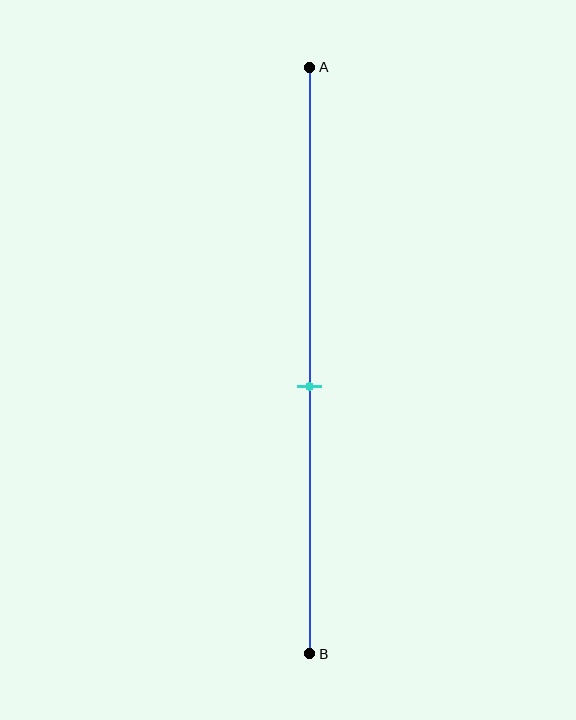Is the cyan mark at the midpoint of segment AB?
No, the mark is at about 55% from A, not at the 50% midpoint.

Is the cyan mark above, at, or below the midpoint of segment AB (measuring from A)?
The cyan mark is below the midpoint of segment AB.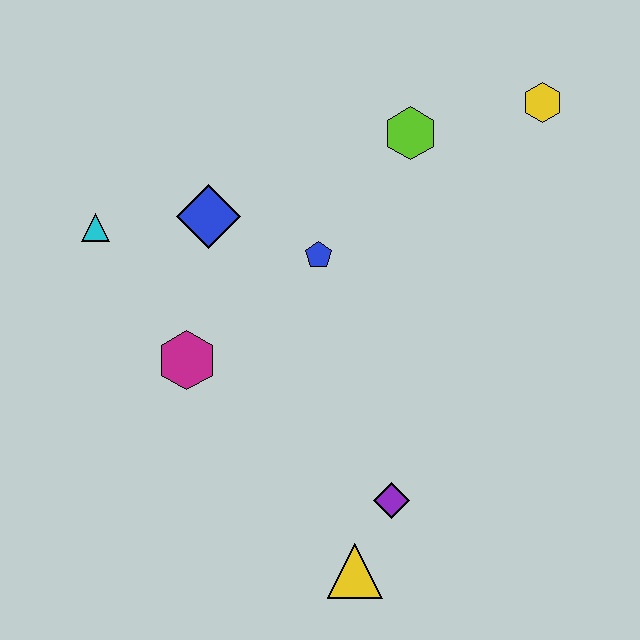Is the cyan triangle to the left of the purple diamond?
Yes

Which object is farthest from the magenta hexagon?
The yellow hexagon is farthest from the magenta hexagon.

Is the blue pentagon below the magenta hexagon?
No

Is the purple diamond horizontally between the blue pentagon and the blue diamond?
No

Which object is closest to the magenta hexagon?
The blue diamond is closest to the magenta hexagon.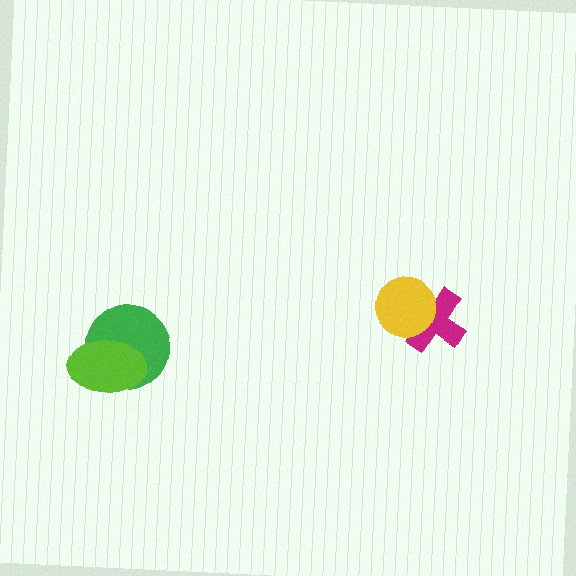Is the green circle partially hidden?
Yes, it is partially covered by another shape.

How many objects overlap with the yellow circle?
1 object overlaps with the yellow circle.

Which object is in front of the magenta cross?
The yellow circle is in front of the magenta cross.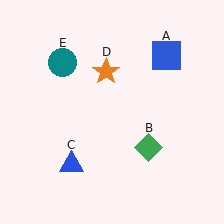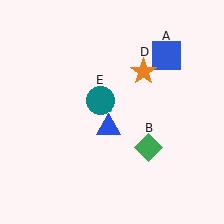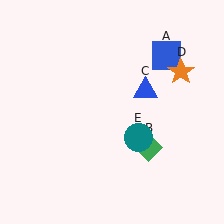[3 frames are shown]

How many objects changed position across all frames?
3 objects changed position: blue triangle (object C), orange star (object D), teal circle (object E).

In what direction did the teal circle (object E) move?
The teal circle (object E) moved down and to the right.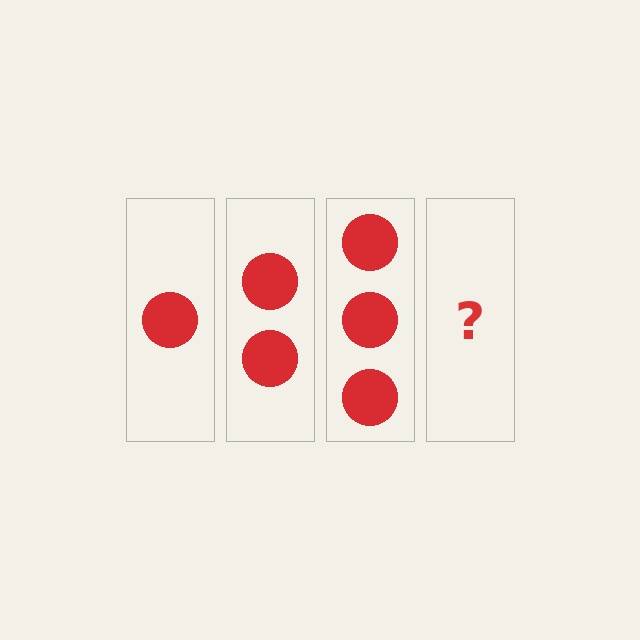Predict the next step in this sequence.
The next step is 4 circles.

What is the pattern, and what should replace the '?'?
The pattern is that each step adds one more circle. The '?' should be 4 circles.